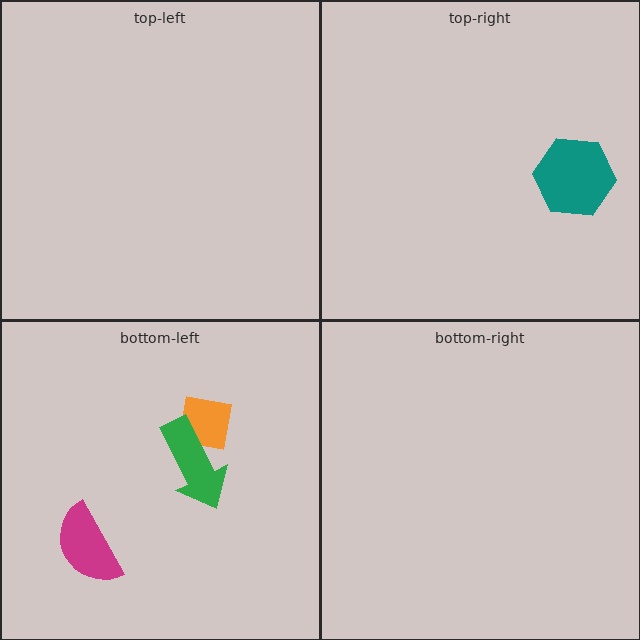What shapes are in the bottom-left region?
The orange square, the green arrow, the magenta semicircle.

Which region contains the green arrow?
The bottom-left region.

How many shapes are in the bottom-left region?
3.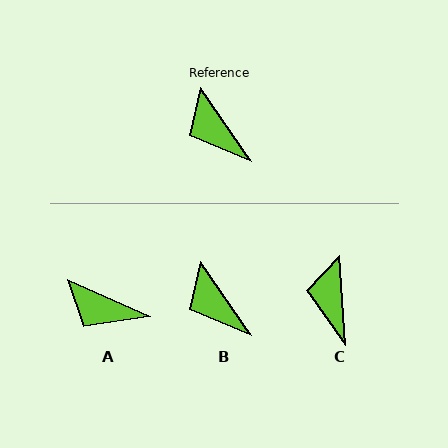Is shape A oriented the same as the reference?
No, it is off by about 31 degrees.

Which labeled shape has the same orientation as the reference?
B.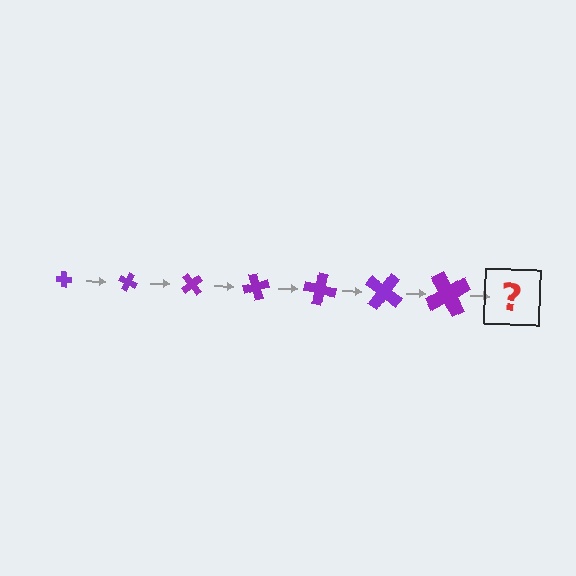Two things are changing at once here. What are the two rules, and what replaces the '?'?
The two rules are that the cross grows larger each step and it rotates 25 degrees each step. The '?' should be a cross, larger than the previous one and rotated 175 degrees from the start.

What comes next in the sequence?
The next element should be a cross, larger than the previous one and rotated 175 degrees from the start.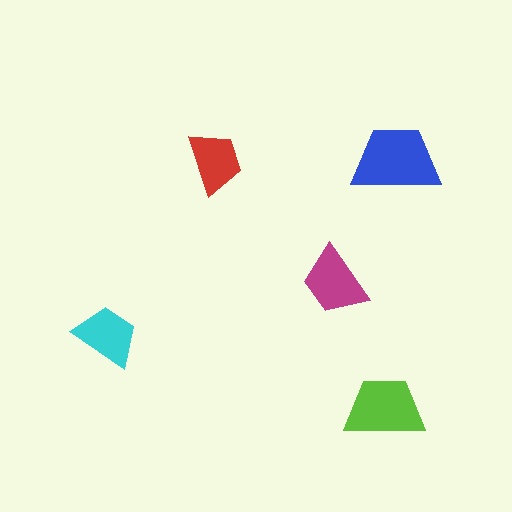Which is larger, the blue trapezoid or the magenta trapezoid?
The blue one.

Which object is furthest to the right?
The blue trapezoid is rightmost.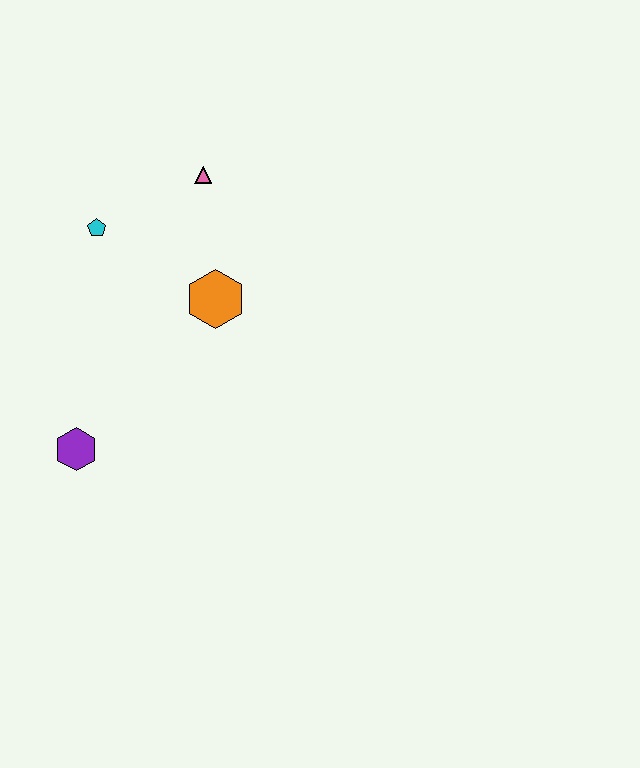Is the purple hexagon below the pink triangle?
Yes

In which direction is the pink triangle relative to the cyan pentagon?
The pink triangle is to the right of the cyan pentagon.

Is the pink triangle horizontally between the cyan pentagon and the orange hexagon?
Yes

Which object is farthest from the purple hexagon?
The pink triangle is farthest from the purple hexagon.